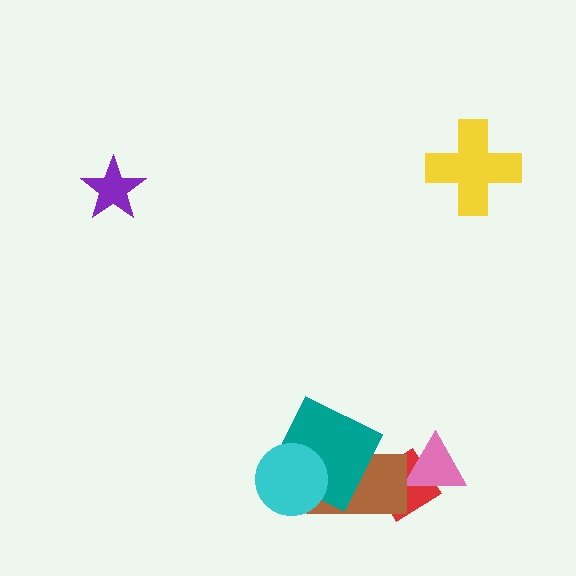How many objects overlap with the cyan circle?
2 objects overlap with the cyan circle.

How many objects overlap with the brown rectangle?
3 objects overlap with the brown rectangle.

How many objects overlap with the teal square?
2 objects overlap with the teal square.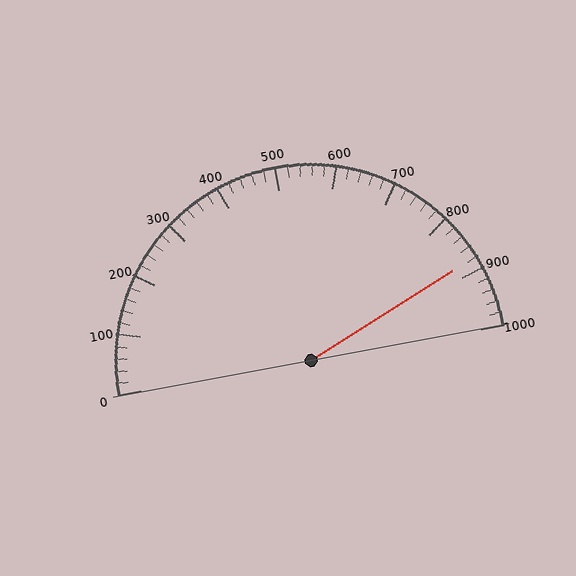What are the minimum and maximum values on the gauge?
The gauge ranges from 0 to 1000.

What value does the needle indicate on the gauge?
The needle indicates approximately 880.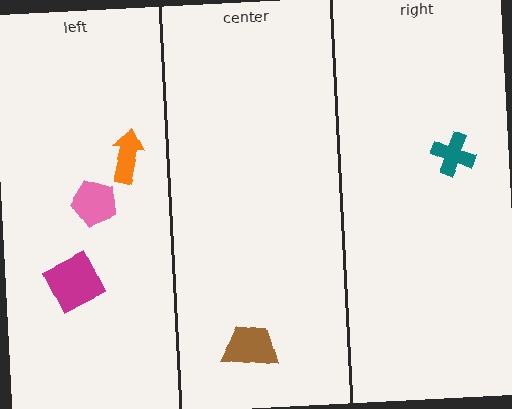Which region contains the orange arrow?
The left region.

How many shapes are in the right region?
1.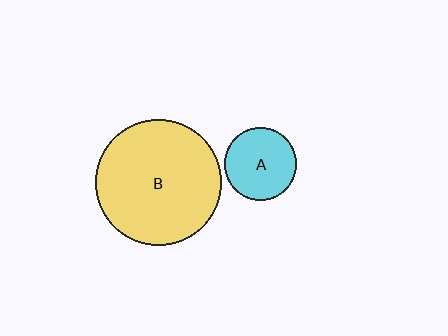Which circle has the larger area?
Circle B (yellow).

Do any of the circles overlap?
No, none of the circles overlap.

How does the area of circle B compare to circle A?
Approximately 3.0 times.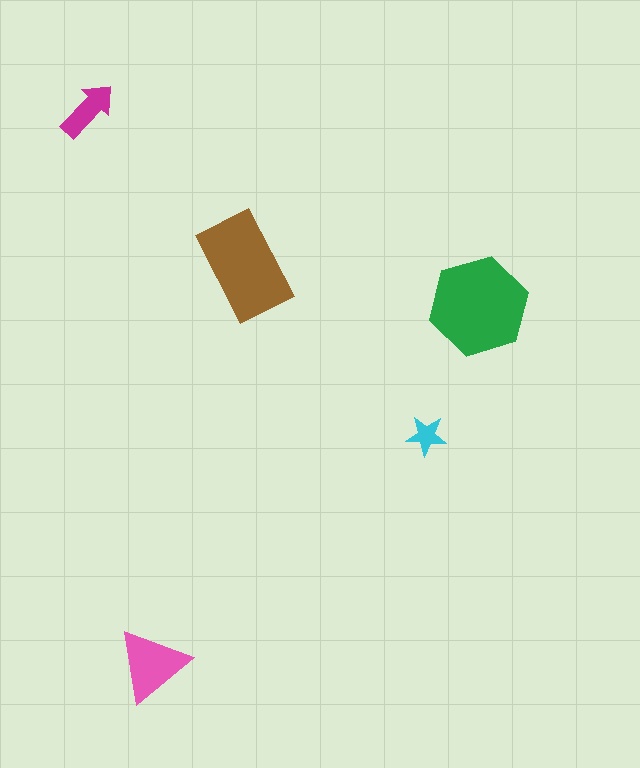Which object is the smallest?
The cyan star.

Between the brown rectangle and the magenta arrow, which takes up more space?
The brown rectangle.